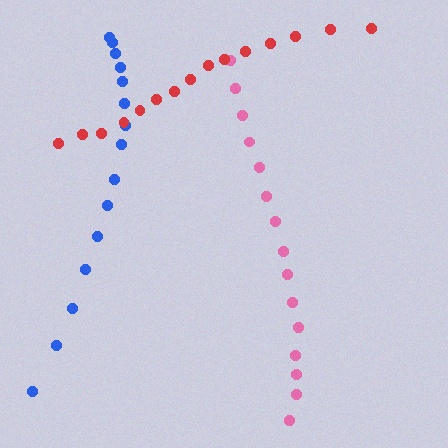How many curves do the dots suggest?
There are 3 distinct paths.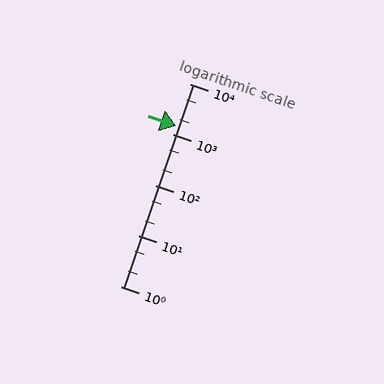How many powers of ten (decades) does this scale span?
The scale spans 4 decades, from 1 to 10000.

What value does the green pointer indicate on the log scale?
The pointer indicates approximately 1500.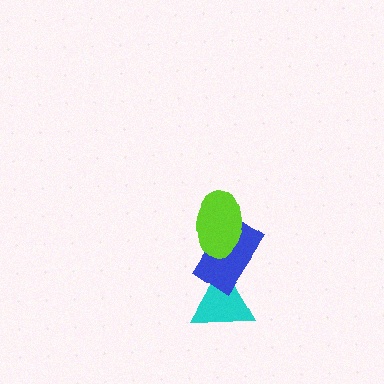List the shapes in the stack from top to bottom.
From top to bottom: the lime ellipse, the blue rectangle, the cyan triangle.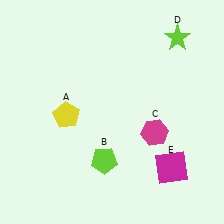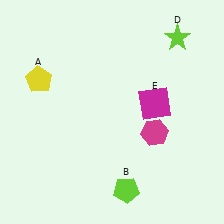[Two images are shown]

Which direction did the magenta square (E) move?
The magenta square (E) moved up.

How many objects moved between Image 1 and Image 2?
3 objects moved between the two images.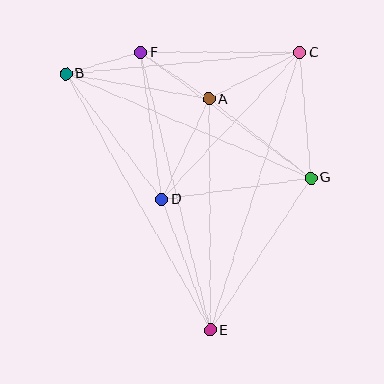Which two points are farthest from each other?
Points B and E are farthest from each other.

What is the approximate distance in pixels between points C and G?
The distance between C and G is approximately 125 pixels.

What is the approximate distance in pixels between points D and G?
The distance between D and G is approximately 151 pixels.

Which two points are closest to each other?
Points B and F are closest to each other.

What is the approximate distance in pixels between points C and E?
The distance between C and E is approximately 291 pixels.